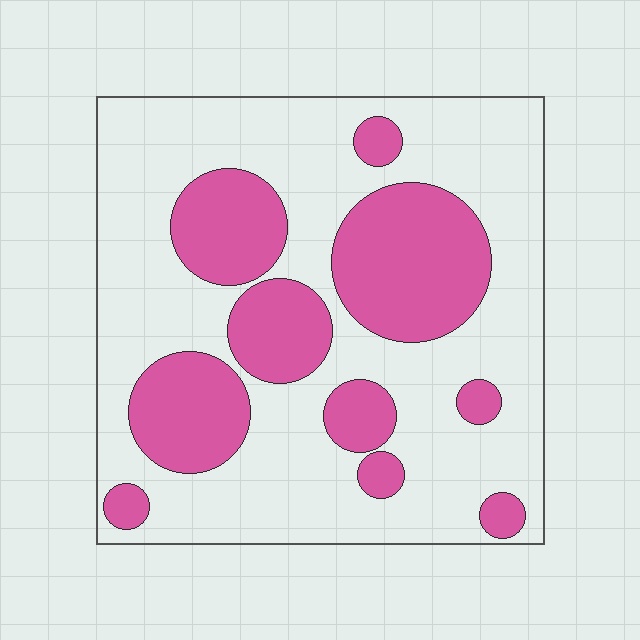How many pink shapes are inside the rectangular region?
10.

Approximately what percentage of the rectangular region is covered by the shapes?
Approximately 30%.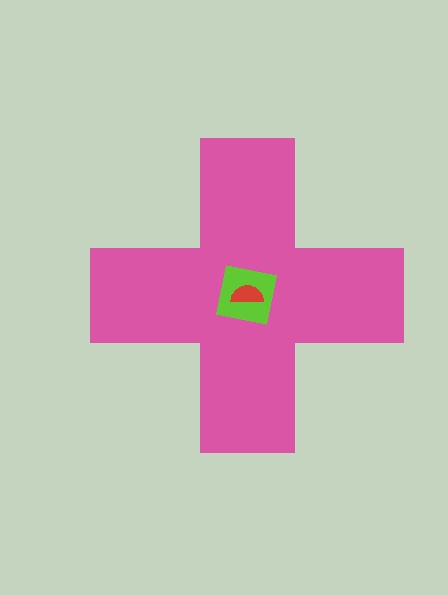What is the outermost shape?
The pink cross.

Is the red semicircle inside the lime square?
Yes.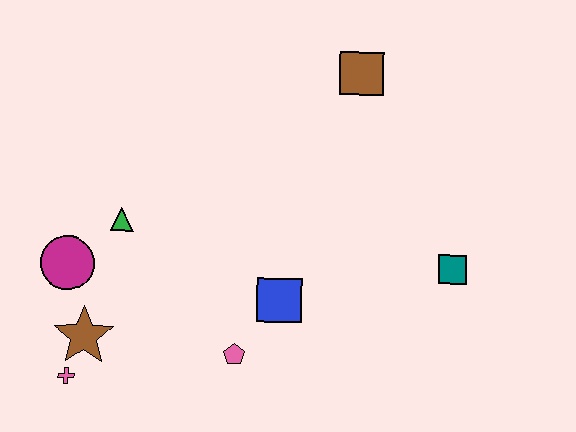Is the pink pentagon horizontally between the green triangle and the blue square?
Yes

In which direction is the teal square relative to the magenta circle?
The teal square is to the right of the magenta circle.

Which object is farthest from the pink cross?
The brown square is farthest from the pink cross.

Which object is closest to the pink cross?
The brown star is closest to the pink cross.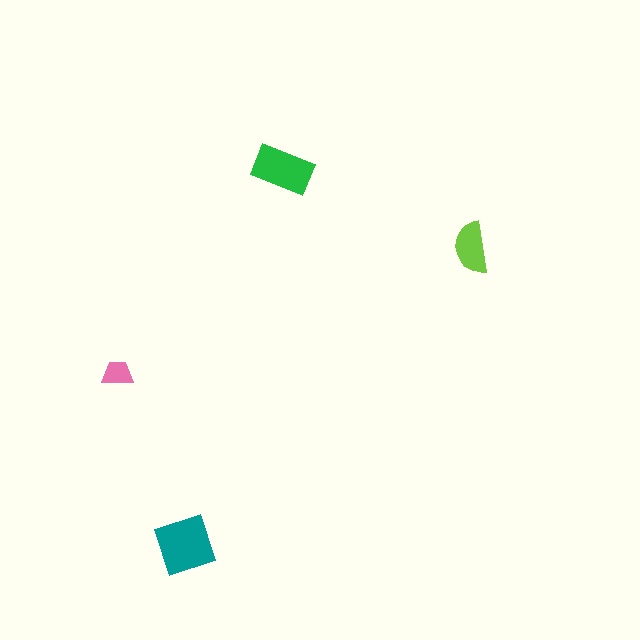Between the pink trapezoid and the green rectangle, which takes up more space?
The green rectangle.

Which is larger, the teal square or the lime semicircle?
The teal square.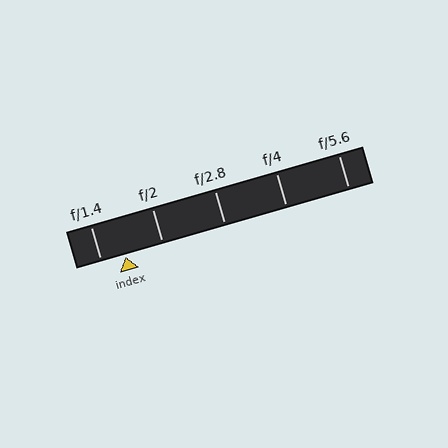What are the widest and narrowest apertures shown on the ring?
The widest aperture shown is f/1.4 and the narrowest is f/5.6.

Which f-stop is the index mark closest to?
The index mark is closest to f/1.4.